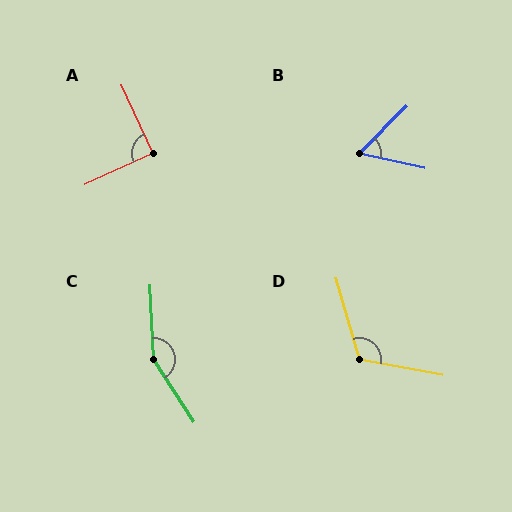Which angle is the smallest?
B, at approximately 57 degrees.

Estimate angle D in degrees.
Approximately 117 degrees.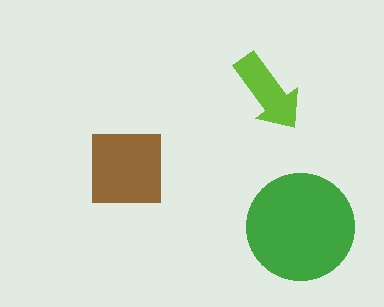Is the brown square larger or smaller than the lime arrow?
Larger.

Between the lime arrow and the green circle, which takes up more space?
The green circle.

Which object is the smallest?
The lime arrow.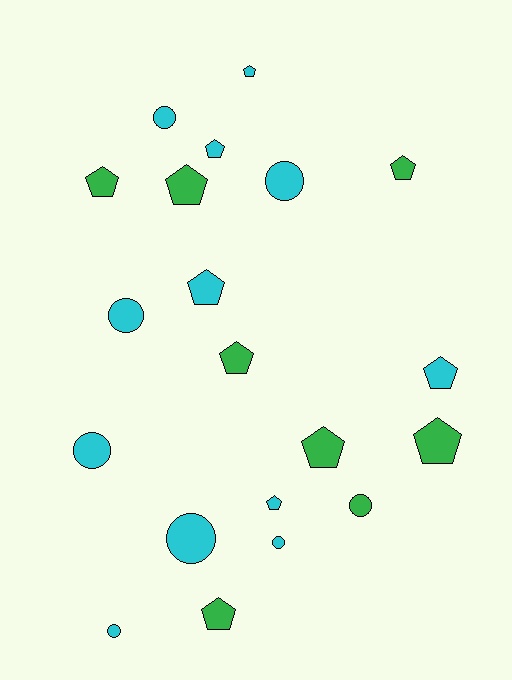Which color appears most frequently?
Cyan, with 12 objects.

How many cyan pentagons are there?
There are 5 cyan pentagons.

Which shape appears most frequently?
Pentagon, with 12 objects.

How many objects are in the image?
There are 20 objects.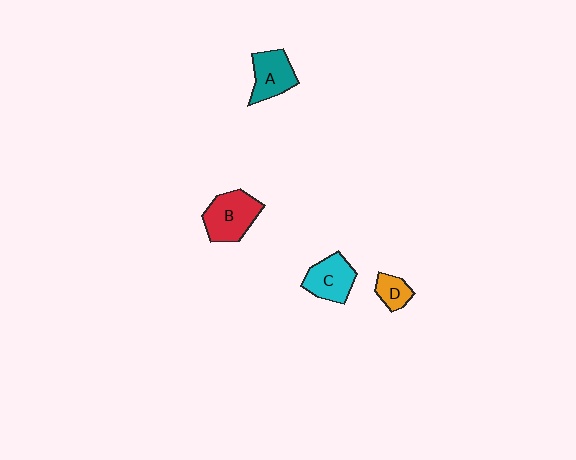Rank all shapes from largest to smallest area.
From largest to smallest: B (red), C (cyan), A (teal), D (orange).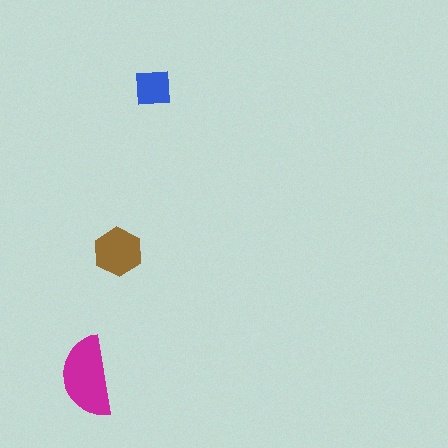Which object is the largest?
The magenta semicircle.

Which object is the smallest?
The blue square.